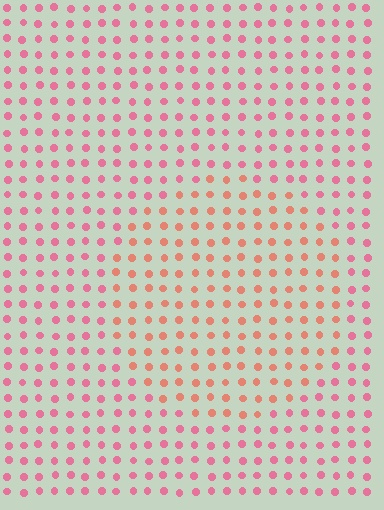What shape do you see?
I see a circle.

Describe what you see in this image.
The image is filled with small pink elements in a uniform arrangement. A circle-shaped region is visible where the elements are tinted to a slightly different hue, forming a subtle color boundary.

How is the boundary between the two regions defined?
The boundary is defined purely by a slight shift in hue (about 30 degrees). Spacing, size, and orientation are identical on both sides.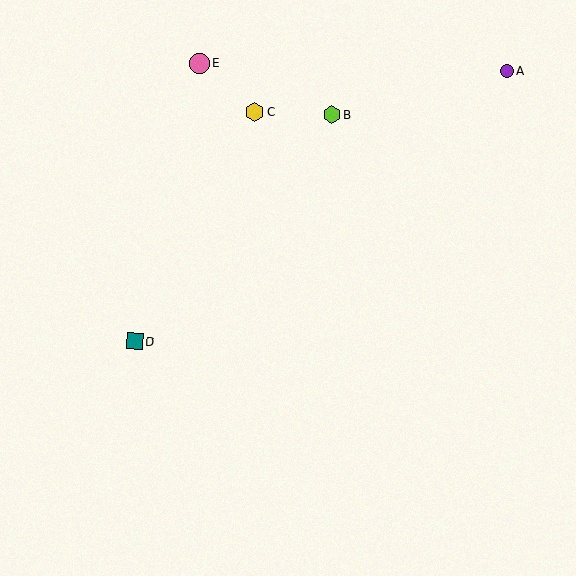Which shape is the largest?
The pink circle (labeled E) is the largest.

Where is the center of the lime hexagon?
The center of the lime hexagon is at (331, 115).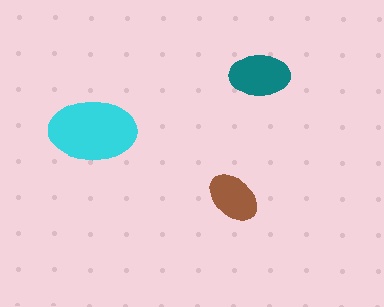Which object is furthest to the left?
The cyan ellipse is leftmost.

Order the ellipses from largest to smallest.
the cyan one, the teal one, the brown one.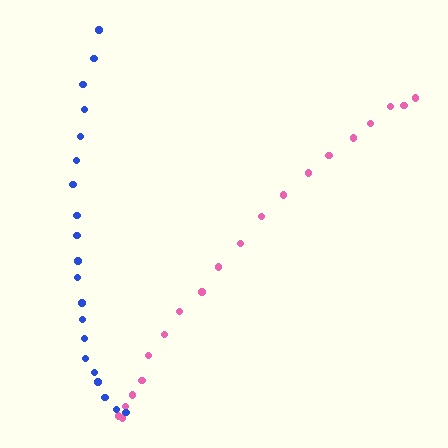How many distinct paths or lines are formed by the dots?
There are 2 distinct paths.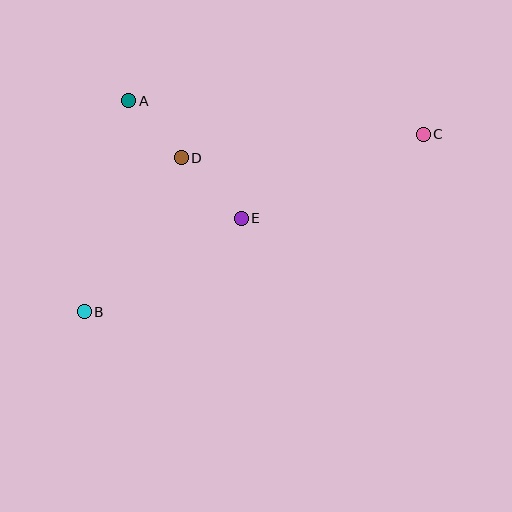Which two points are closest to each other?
Points A and D are closest to each other.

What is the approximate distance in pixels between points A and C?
The distance between A and C is approximately 296 pixels.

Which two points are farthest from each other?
Points B and C are farthest from each other.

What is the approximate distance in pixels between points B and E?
The distance between B and E is approximately 183 pixels.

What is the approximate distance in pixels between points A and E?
The distance between A and E is approximately 162 pixels.